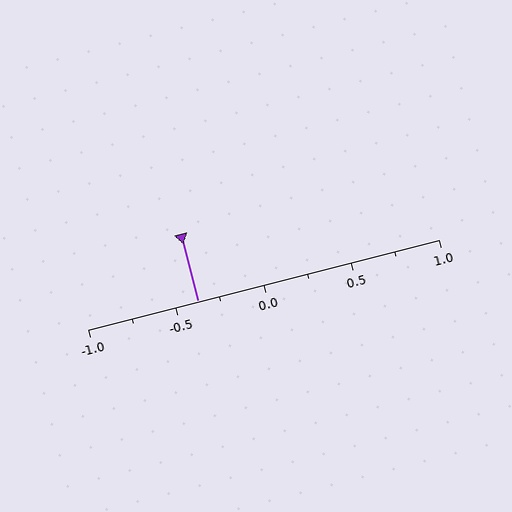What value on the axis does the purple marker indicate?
The marker indicates approximately -0.38.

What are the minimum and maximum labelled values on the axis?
The axis runs from -1.0 to 1.0.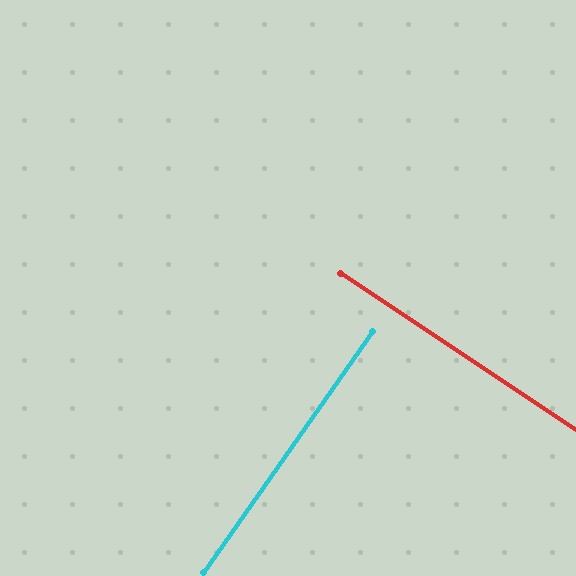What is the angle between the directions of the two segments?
Approximately 89 degrees.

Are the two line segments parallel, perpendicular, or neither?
Perpendicular — they meet at approximately 89°.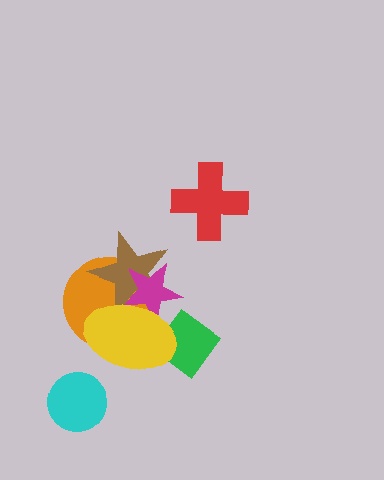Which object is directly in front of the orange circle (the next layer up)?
The brown star is directly in front of the orange circle.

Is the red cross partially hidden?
No, no other shape covers it.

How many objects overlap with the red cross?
0 objects overlap with the red cross.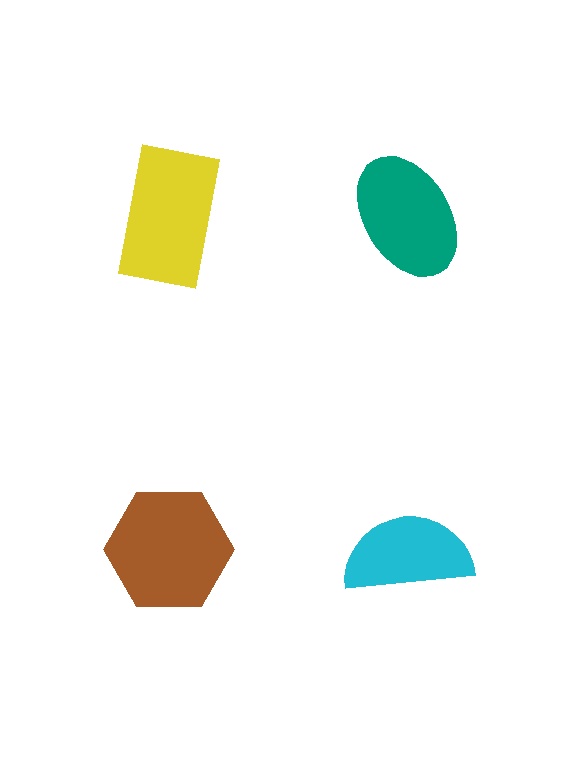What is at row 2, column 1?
A brown hexagon.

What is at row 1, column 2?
A teal ellipse.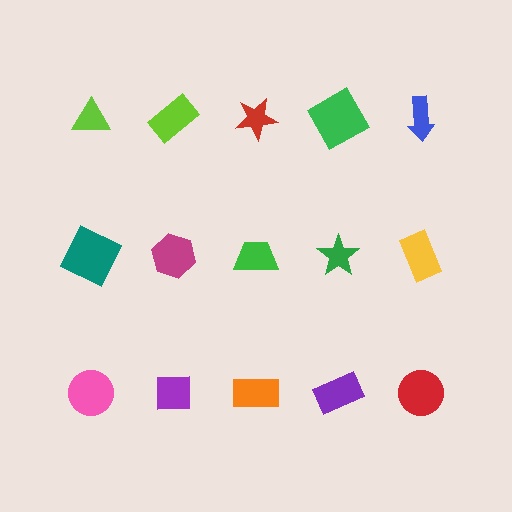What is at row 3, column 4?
A purple rectangle.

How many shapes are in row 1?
5 shapes.